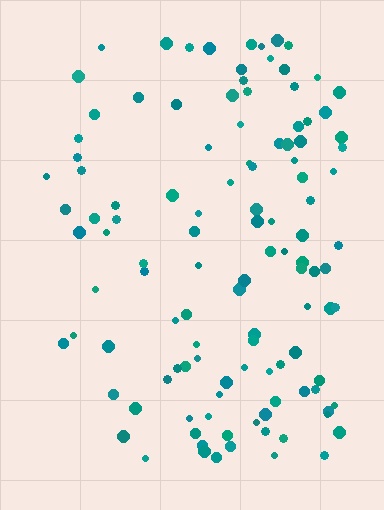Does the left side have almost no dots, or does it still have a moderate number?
Still a moderate number, just noticeably fewer than the right.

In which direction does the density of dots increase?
From left to right, with the right side densest.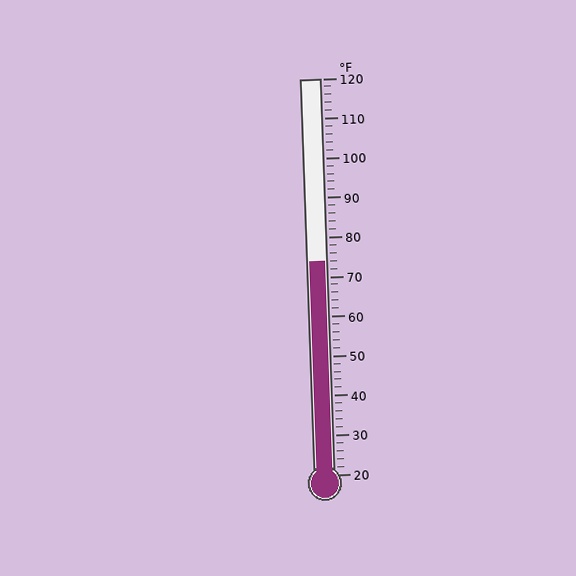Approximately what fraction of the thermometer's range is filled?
The thermometer is filled to approximately 55% of its range.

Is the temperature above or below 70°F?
The temperature is above 70°F.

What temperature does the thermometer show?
The thermometer shows approximately 74°F.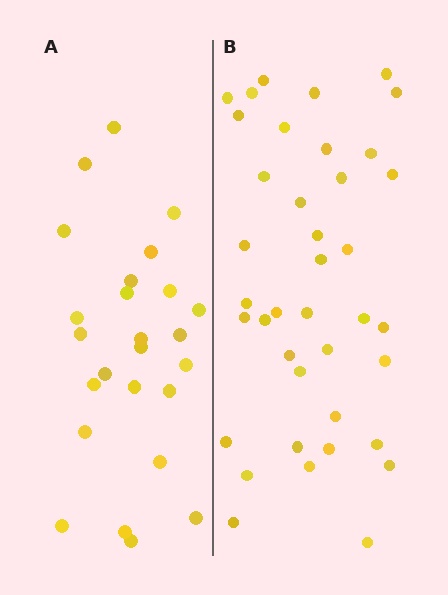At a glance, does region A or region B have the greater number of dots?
Region B (the right region) has more dots.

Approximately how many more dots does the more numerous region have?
Region B has approximately 15 more dots than region A.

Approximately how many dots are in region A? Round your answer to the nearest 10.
About 20 dots. (The exact count is 25, which rounds to 20.)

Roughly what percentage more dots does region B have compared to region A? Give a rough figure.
About 55% more.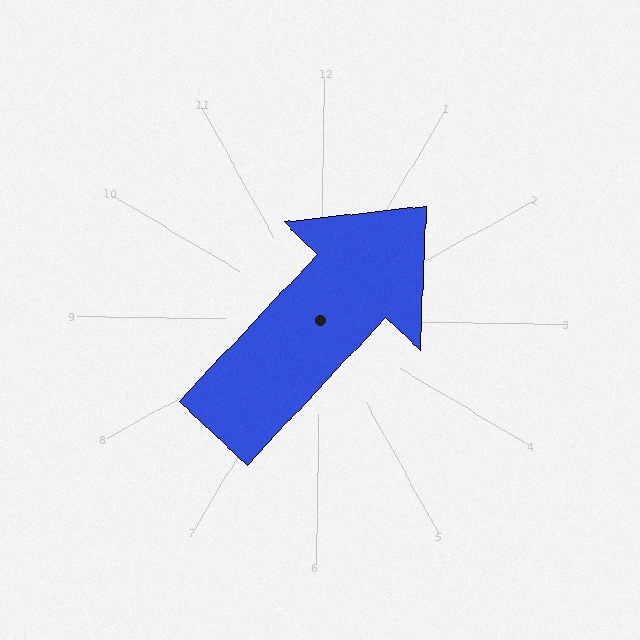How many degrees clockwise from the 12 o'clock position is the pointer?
Approximately 42 degrees.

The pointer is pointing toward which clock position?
Roughly 1 o'clock.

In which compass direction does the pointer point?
Northeast.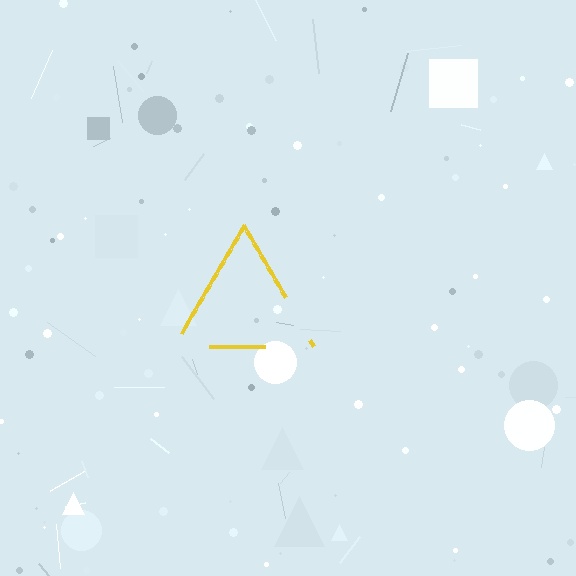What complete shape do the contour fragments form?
The contour fragments form a triangle.